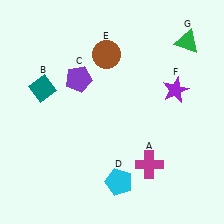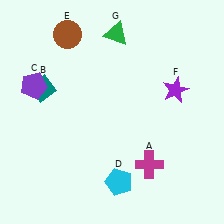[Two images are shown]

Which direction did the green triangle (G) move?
The green triangle (G) moved left.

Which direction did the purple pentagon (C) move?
The purple pentagon (C) moved left.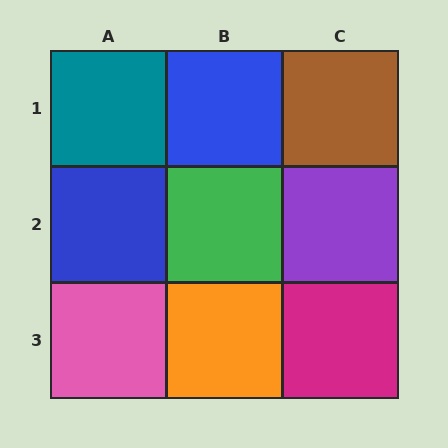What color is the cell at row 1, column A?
Teal.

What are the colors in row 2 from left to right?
Blue, green, purple.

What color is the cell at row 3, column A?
Pink.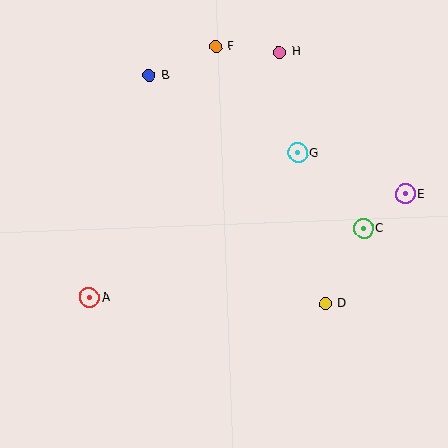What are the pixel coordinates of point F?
Point F is at (216, 46).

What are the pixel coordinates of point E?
Point E is at (405, 194).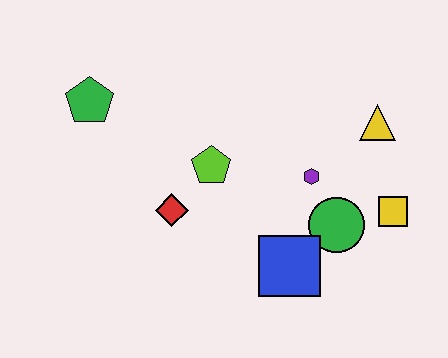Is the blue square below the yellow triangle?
Yes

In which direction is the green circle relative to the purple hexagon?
The green circle is below the purple hexagon.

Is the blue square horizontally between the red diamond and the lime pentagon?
No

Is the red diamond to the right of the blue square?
No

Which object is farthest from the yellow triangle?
The green pentagon is farthest from the yellow triangle.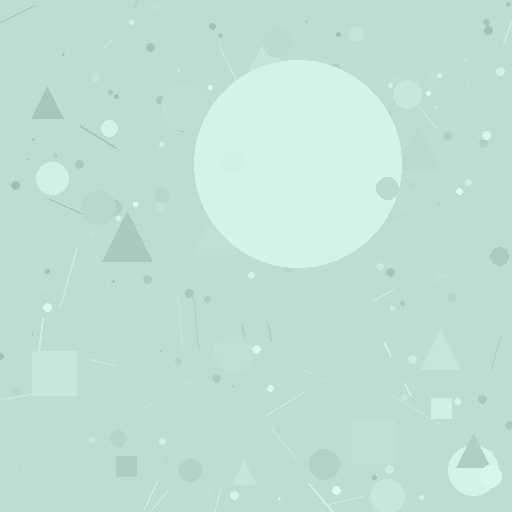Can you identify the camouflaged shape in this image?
The camouflaged shape is a circle.